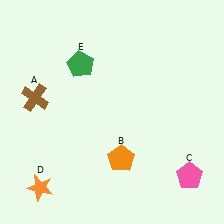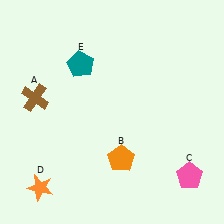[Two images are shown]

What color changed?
The pentagon (E) changed from green in Image 1 to teal in Image 2.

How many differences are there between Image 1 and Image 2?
There is 1 difference between the two images.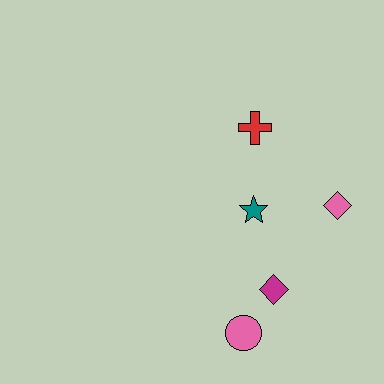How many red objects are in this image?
There is 1 red object.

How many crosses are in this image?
There is 1 cross.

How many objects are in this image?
There are 5 objects.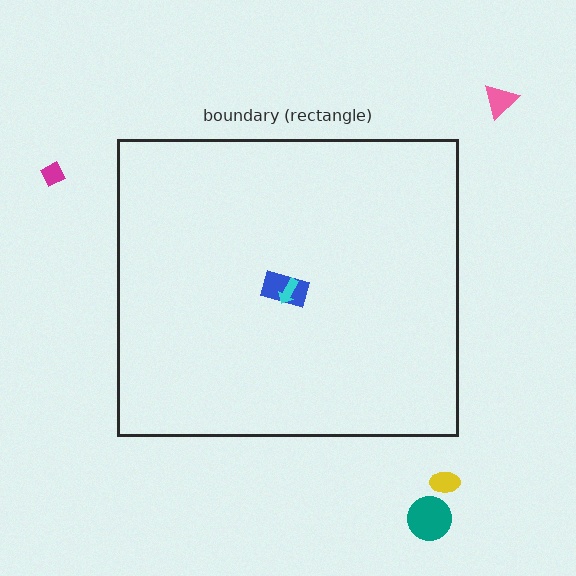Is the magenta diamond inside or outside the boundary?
Outside.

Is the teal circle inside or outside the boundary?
Outside.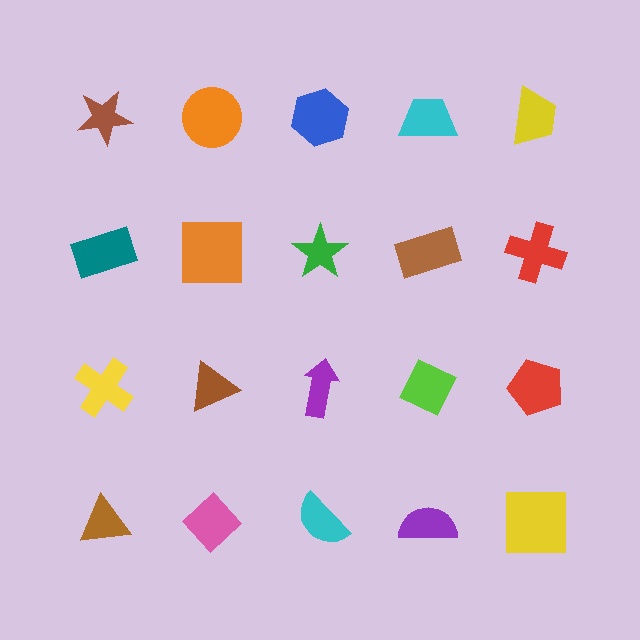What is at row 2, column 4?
A brown rectangle.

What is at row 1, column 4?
A cyan trapezoid.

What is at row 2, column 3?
A green star.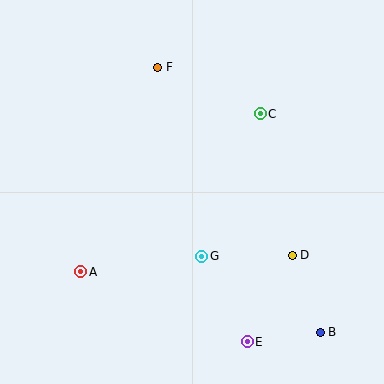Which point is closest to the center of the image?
Point G at (202, 256) is closest to the center.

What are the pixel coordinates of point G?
Point G is at (202, 256).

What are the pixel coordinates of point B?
Point B is at (320, 332).